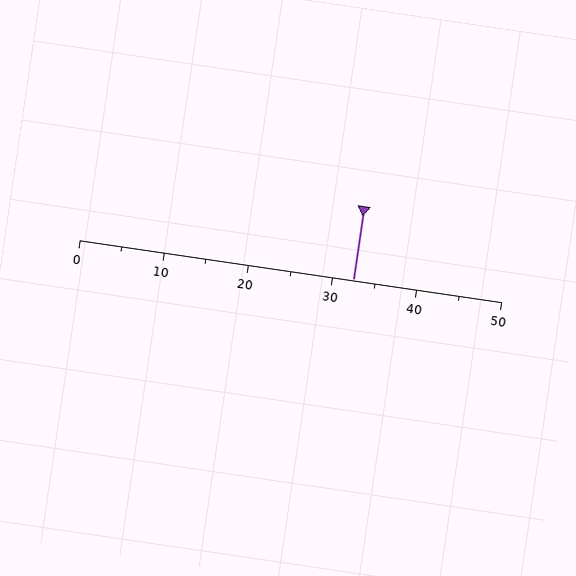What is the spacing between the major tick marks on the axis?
The major ticks are spaced 10 apart.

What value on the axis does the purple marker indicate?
The marker indicates approximately 32.5.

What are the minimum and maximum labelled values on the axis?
The axis runs from 0 to 50.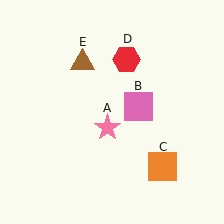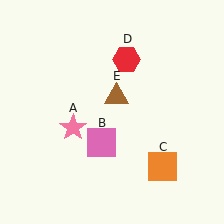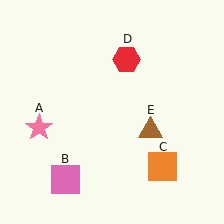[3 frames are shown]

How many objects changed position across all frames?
3 objects changed position: pink star (object A), pink square (object B), brown triangle (object E).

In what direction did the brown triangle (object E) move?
The brown triangle (object E) moved down and to the right.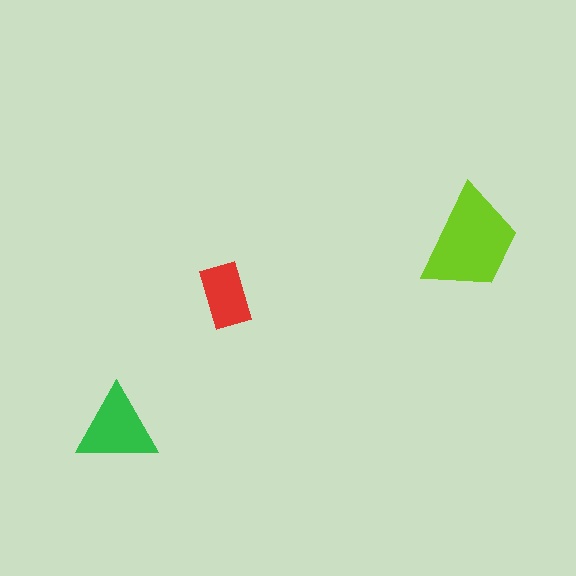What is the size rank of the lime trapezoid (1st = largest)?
1st.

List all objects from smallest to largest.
The red rectangle, the green triangle, the lime trapezoid.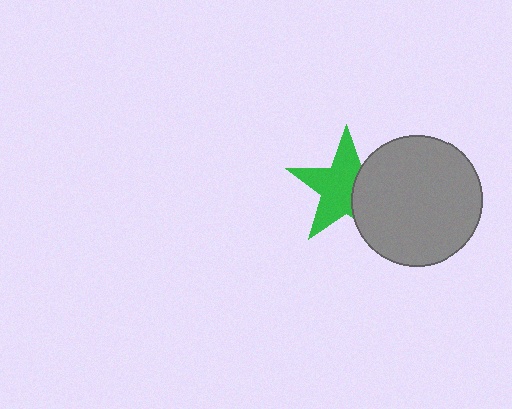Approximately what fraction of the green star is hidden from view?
Roughly 36% of the green star is hidden behind the gray circle.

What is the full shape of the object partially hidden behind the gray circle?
The partially hidden object is a green star.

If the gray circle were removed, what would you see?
You would see the complete green star.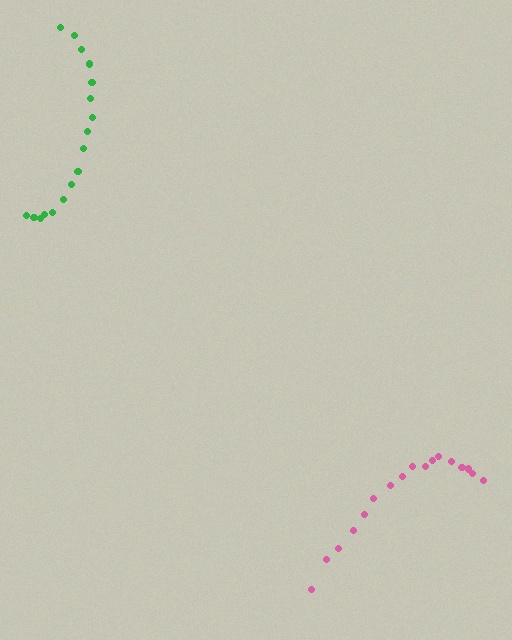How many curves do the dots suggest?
There are 2 distinct paths.